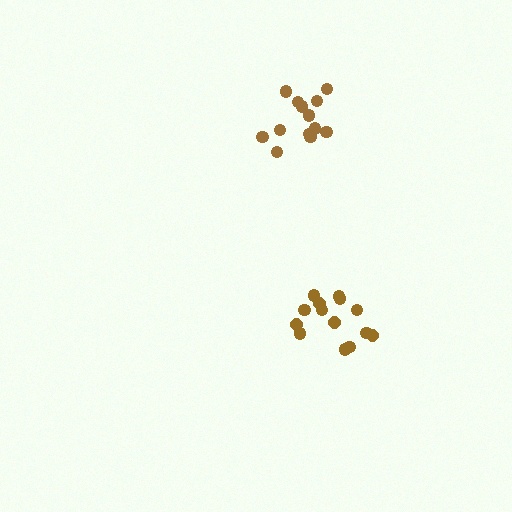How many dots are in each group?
Group 1: 14 dots, Group 2: 13 dots (27 total).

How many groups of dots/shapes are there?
There are 2 groups.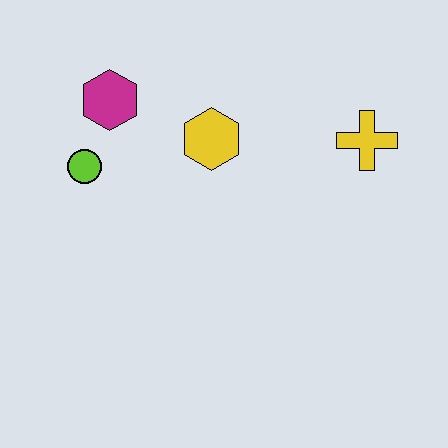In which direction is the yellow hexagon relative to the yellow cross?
The yellow hexagon is to the left of the yellow cross.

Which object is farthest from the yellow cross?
The lime circle is farthest from the yellow cross.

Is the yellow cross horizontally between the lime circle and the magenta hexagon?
No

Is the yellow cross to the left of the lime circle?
No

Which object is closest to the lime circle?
The magenta hexagon is closest to the lime circle.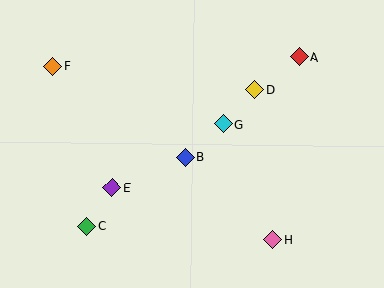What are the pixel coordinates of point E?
Point E is at (112, 188).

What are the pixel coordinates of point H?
Point H is at (272, 240).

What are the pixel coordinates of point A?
Point A is at (299, 57).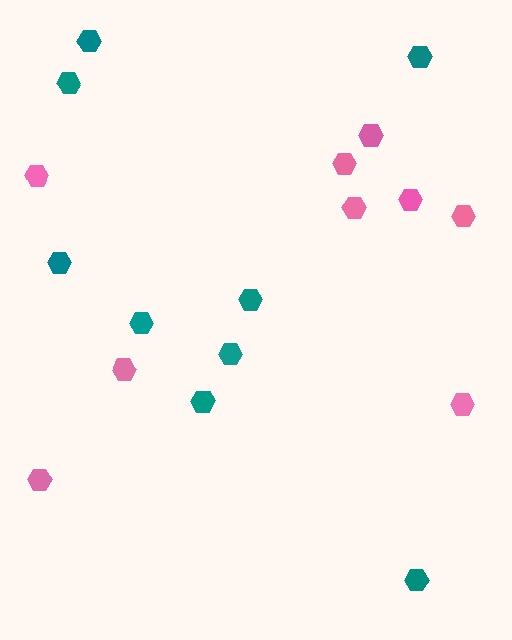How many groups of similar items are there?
There are 2 groups: one group of teal hexagons (9) and one group of pink hexagons (9).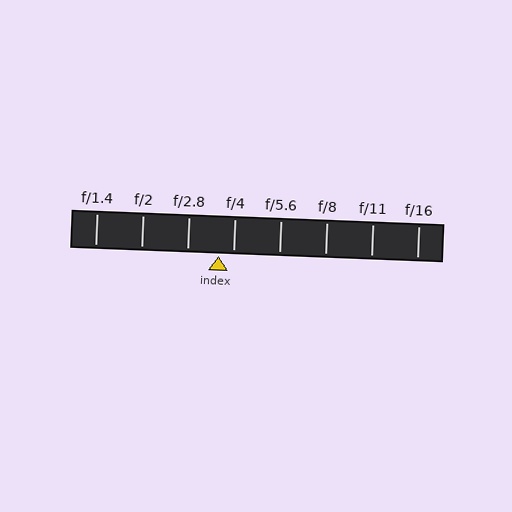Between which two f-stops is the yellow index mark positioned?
The index mark is between f/2.8 and f/4.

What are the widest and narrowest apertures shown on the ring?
The widest aperture shown is f/1.4 and the narrowest is f/16.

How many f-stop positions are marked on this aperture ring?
There are 8 f-stop positions marked.